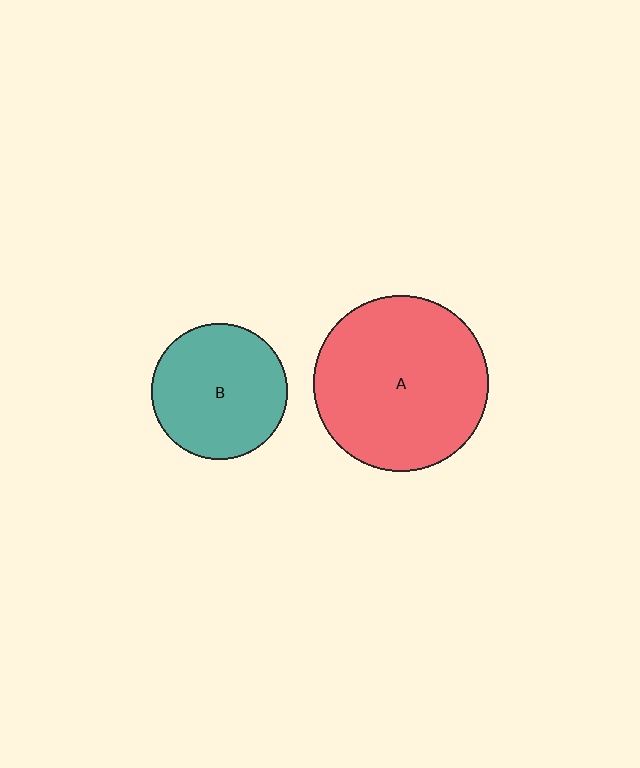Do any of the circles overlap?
No, none of the circles overlap.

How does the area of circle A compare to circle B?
Approximately 1.7 times.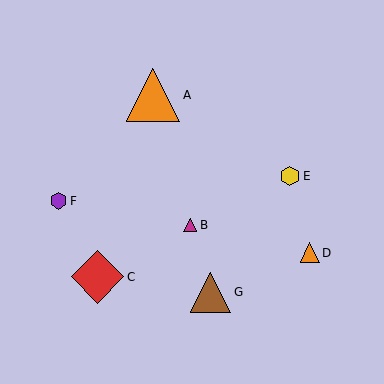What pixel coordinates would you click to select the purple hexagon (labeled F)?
Click at (58, 201) to select the purple hexagon F.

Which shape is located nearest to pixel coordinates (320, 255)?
The orange triangle (labeled D) at (310, 253) is nearest to that location.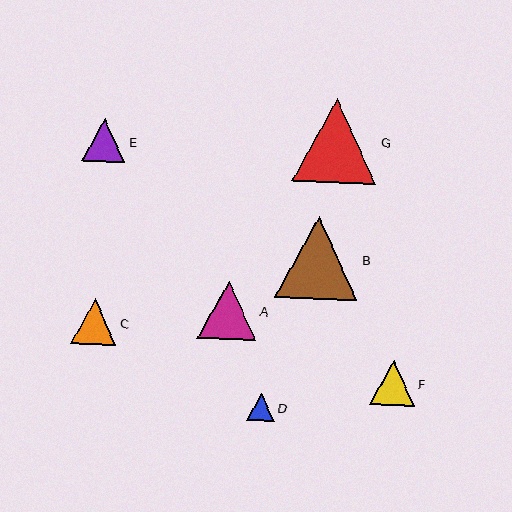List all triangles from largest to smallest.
From largest to smallest: G, B, A, C, F, E, D.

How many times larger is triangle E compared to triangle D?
Triangle E is approximately 1.6 times the size of triangle D.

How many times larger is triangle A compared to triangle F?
Triangle A is approximately 1.3 times the size of triangle F.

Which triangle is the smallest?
Triangle D is the smallest with a size of approximately 27 pixels.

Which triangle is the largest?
Triangle G is the largest with a size of approximately 84 pixels.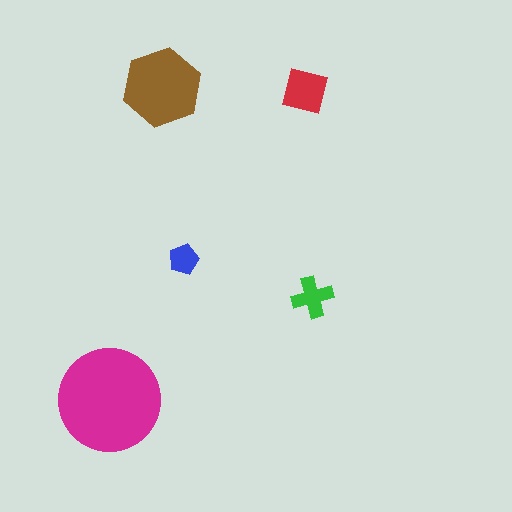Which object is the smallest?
The blue pentagon.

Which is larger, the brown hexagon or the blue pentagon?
The brown hexagon.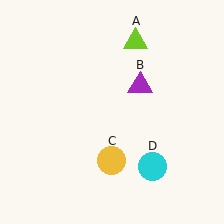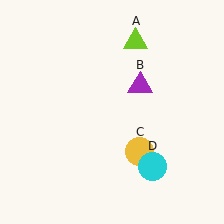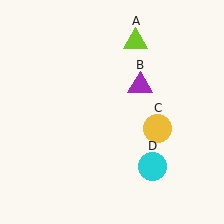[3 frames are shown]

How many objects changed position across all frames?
1 object changed position: yellow circle (object C).